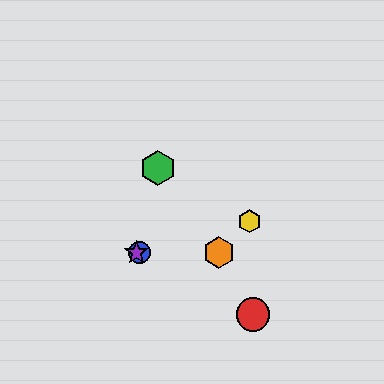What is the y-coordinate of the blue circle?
The blue circle is at y≈253.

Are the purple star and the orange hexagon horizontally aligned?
Yes, both are at y≈253.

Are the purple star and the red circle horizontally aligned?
No, the purple star is at y≈253 and the red circle is at y≈315.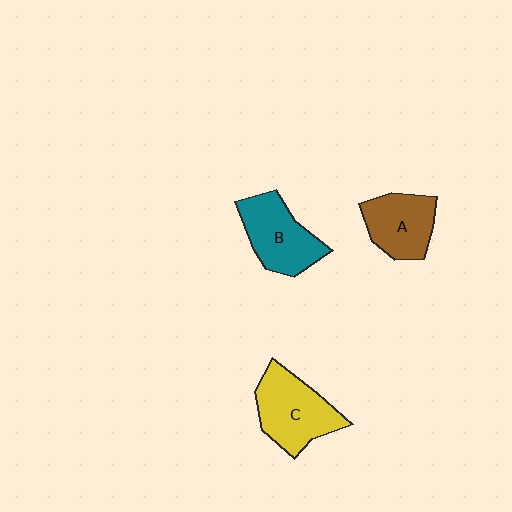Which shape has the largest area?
Shape C (yellow).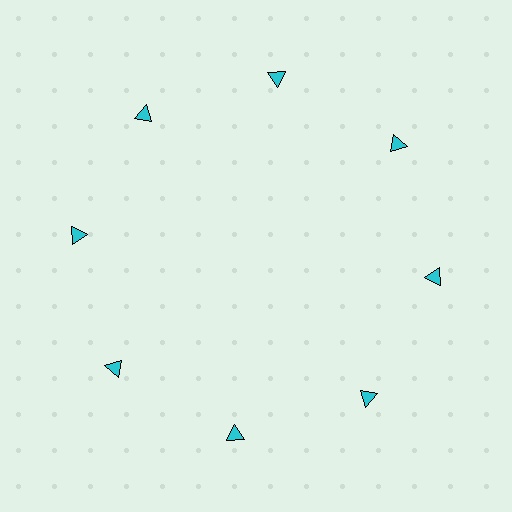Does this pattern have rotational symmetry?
Yes, this pattern has 8-fold rotational symmetry. It looks the same after rotating 45 degrees around the center.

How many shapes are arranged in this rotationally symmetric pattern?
There are 8 shapes, arranged in 8 groups of 1.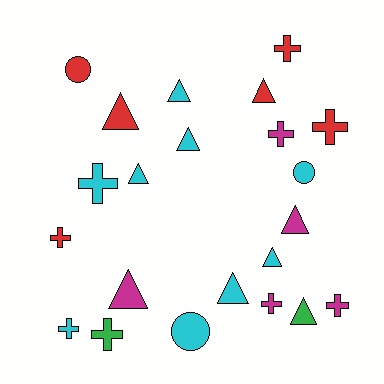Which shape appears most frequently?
Triangle, with 10 objects.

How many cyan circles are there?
There are 2 cyan circles.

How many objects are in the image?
There are 22 objects.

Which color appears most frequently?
Cyan, with 9 objects.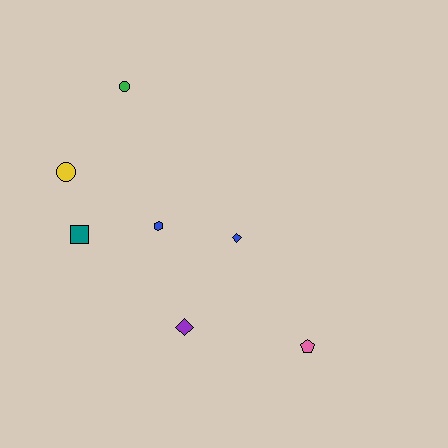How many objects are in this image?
There are 7 objects.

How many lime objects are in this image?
There are no lime objects.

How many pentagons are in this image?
There is 1 pentagon.